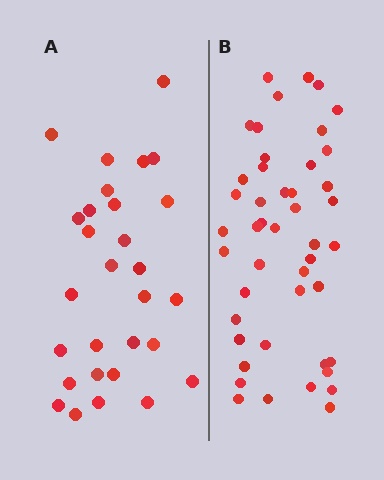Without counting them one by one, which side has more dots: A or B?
Region B (the right region) has more dots.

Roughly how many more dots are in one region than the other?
Region B has approximately 15 more dots than region A.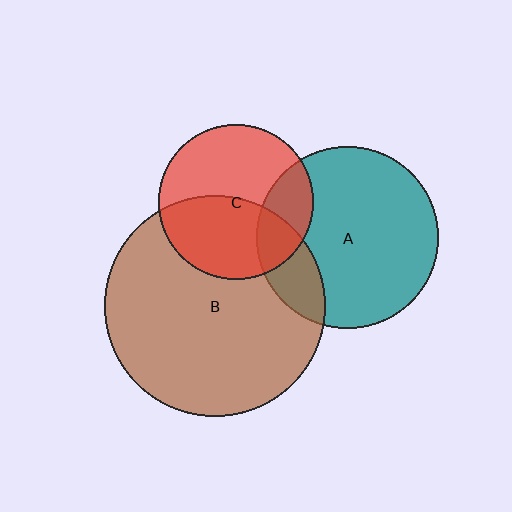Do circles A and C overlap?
Yes.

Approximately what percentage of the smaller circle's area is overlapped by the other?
Approximately 20%.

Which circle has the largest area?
Circle B (brown).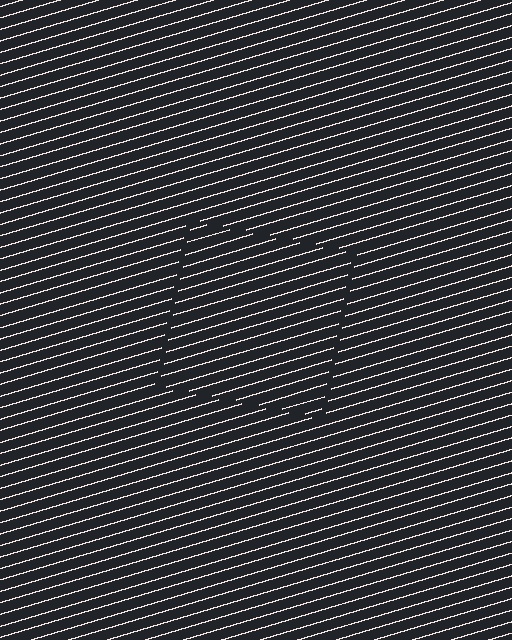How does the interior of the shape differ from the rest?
The interior of the shape contains the same grating, shifted by half a period — the contour is defined by the phase discontinuity where line-ends from the inner and outer gratings abut.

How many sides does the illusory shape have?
4 sides — the line-ends trace a square.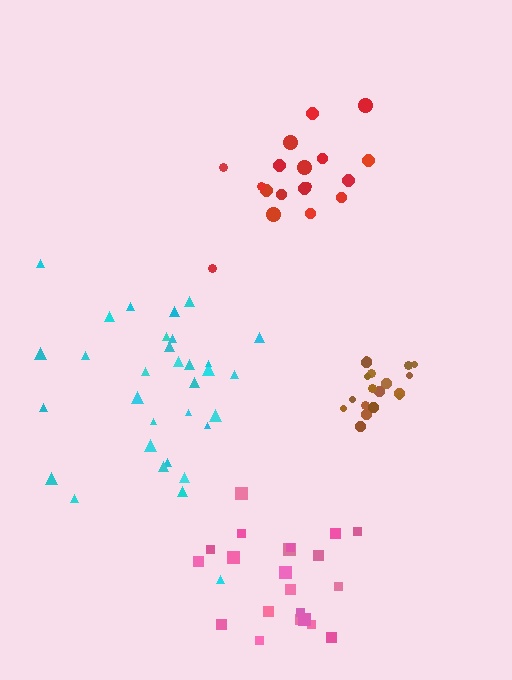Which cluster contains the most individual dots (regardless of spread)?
Cyan (32).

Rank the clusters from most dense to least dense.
brown, pink, red, cyan.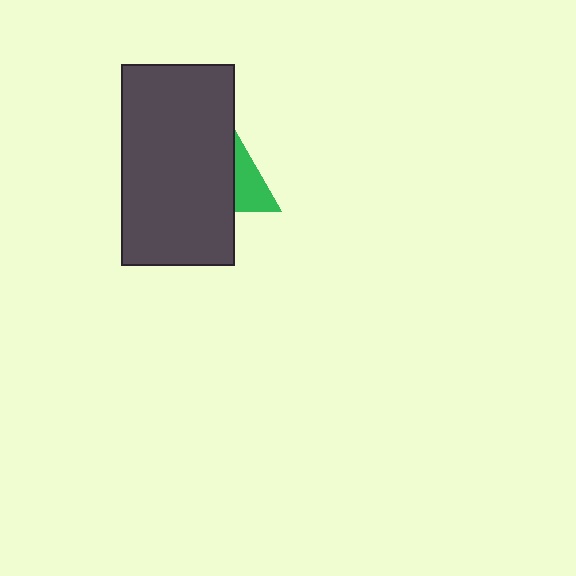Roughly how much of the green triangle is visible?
A small part of it is visible (roughly 40%).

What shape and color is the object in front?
The object in front is a dark gray rectangle.